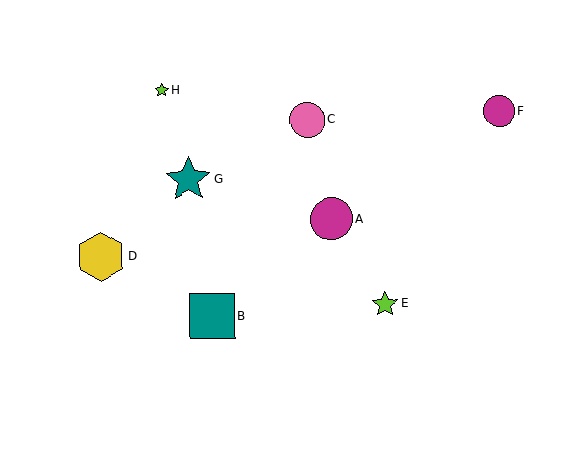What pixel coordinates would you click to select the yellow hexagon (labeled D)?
Click at (101, 257) to select the yellow hexagon D.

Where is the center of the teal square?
The center of the teal square is at (212, 316).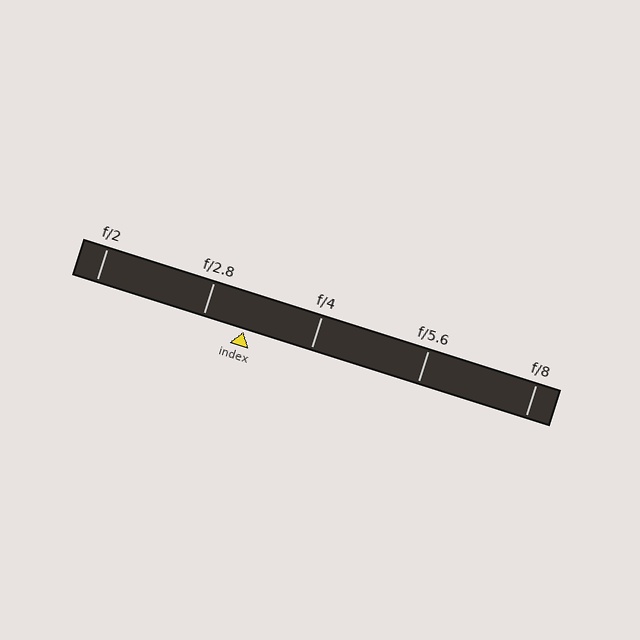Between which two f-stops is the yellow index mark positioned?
The index mark is between f/2.8 and f/4.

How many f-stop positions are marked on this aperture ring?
There are 5 f-stop positions marked.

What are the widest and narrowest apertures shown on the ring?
The widest aperture shown is f/2 and the narrowest is f/8.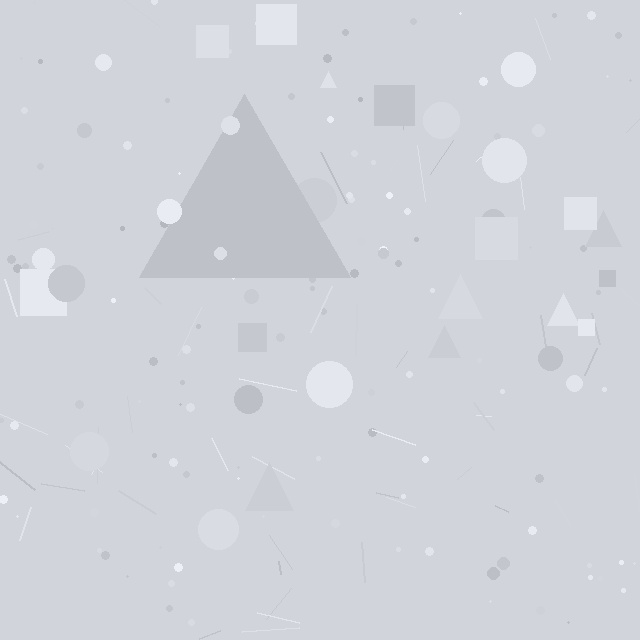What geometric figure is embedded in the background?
A triangle is embedded in the background.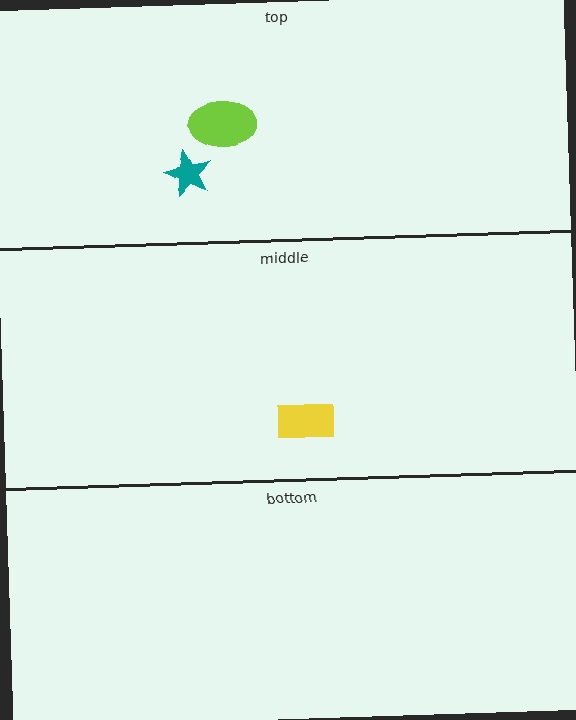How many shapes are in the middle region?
1.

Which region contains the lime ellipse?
The top region.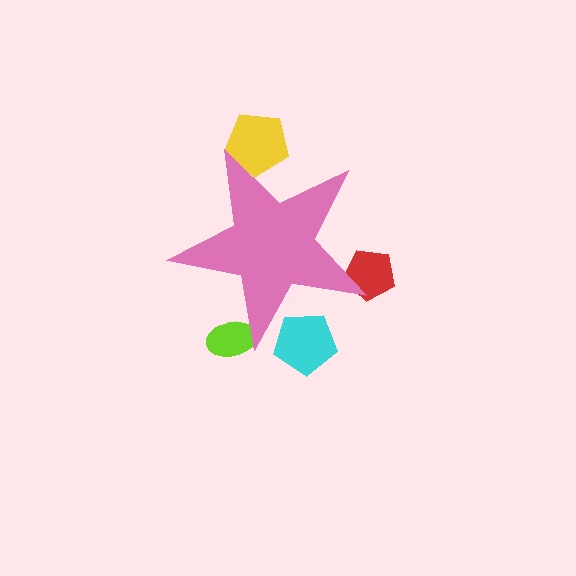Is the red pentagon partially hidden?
Yes, the red pentagon is partially hidden behind the pink star.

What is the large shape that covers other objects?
A pink star.